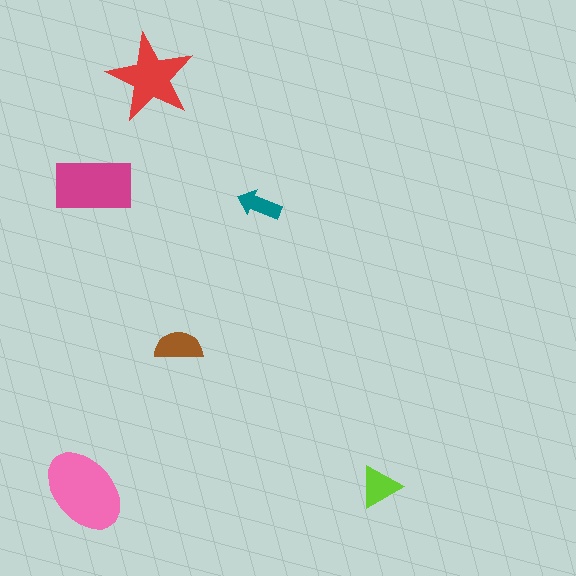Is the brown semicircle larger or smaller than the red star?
Smaller.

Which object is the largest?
The pink ellipse.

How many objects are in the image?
There are 6 objects in the image.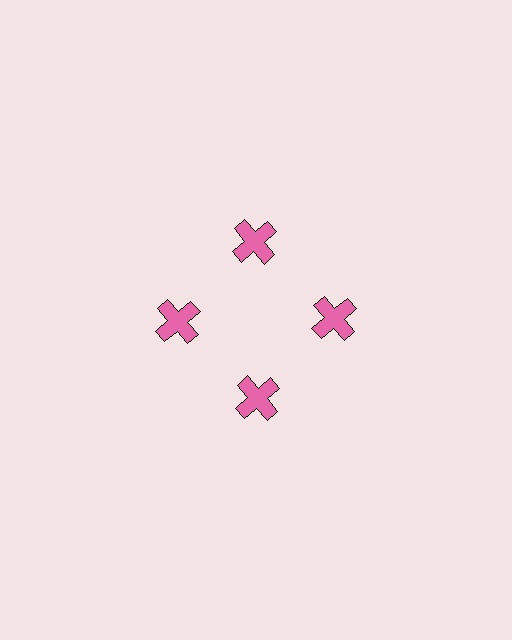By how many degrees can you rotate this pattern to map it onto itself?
The pattern maps onto itself every 90 degrees of rotation.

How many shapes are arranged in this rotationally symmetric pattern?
There are 4 shapes, arranged in 4 groups of 1.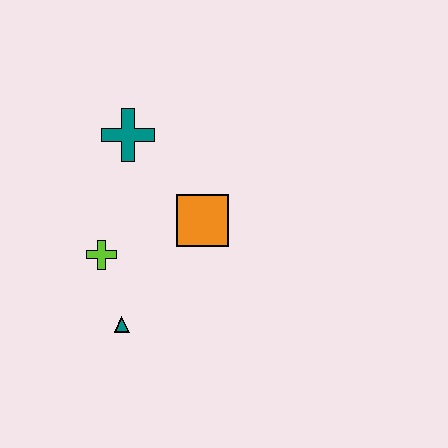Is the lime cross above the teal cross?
No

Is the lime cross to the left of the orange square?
Yes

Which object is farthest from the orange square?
The teal triangle is farthest from the orange square.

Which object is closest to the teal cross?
The orange square is closest to the teal cross.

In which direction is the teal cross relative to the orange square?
The teal cross is above the orange square.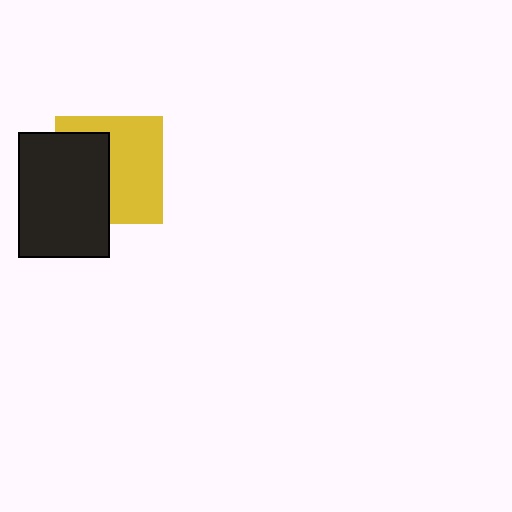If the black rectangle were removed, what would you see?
You would see the complete yellow square.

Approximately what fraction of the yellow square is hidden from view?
Roughly 43% of the yellow square is hidden behind the black rectangle.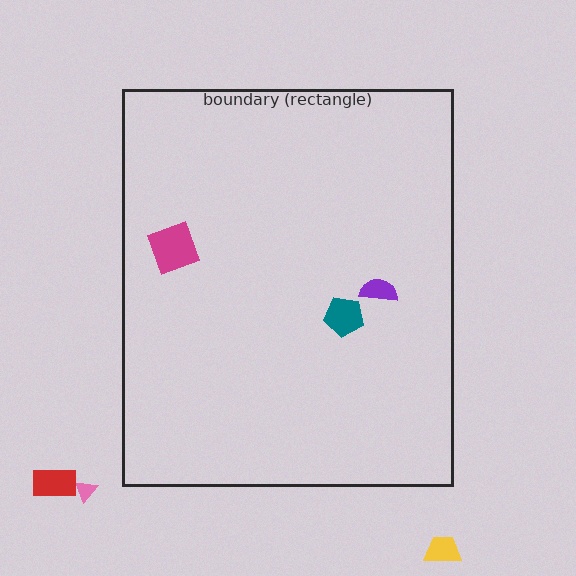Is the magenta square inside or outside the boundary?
Inside.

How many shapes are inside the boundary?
3 inside, 3 outside.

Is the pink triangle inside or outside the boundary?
Outside.